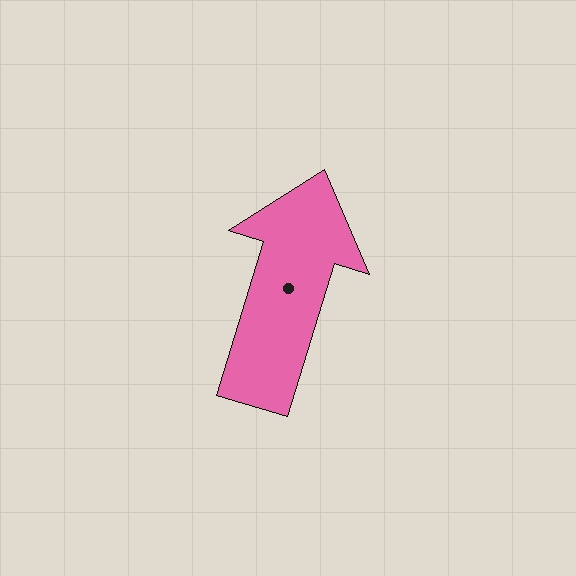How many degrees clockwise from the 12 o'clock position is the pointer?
Approximately 17 degrees.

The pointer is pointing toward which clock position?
Roughly 1 o'clock.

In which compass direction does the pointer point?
North.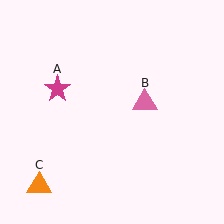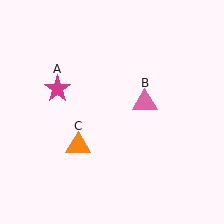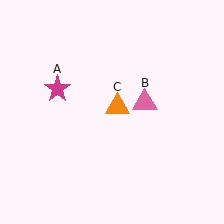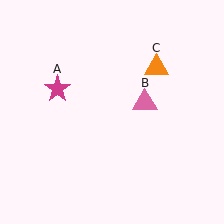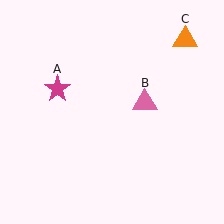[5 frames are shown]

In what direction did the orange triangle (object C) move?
The orange triangle (object C) moved up and to the right.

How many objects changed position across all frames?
1 object changed position: orange triangle (object C).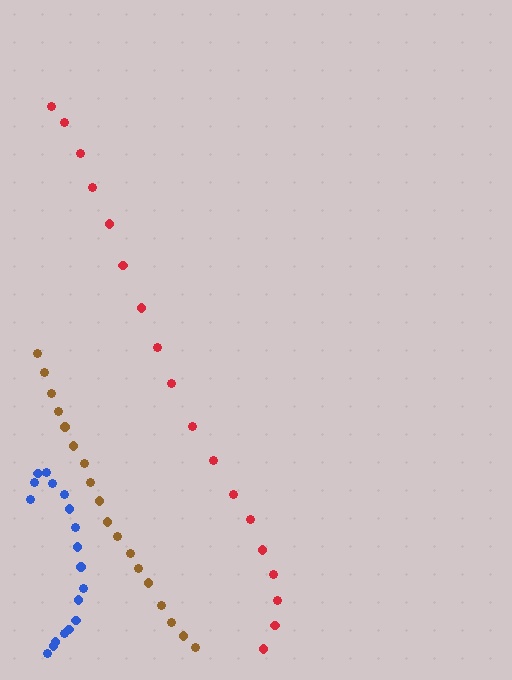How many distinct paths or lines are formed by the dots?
There are 3 distinct paths.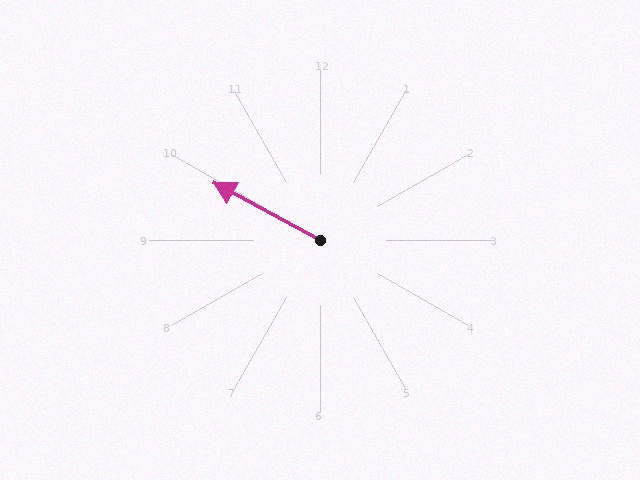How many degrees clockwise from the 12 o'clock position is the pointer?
Approximately 298 degrees.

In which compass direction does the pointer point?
Northwest.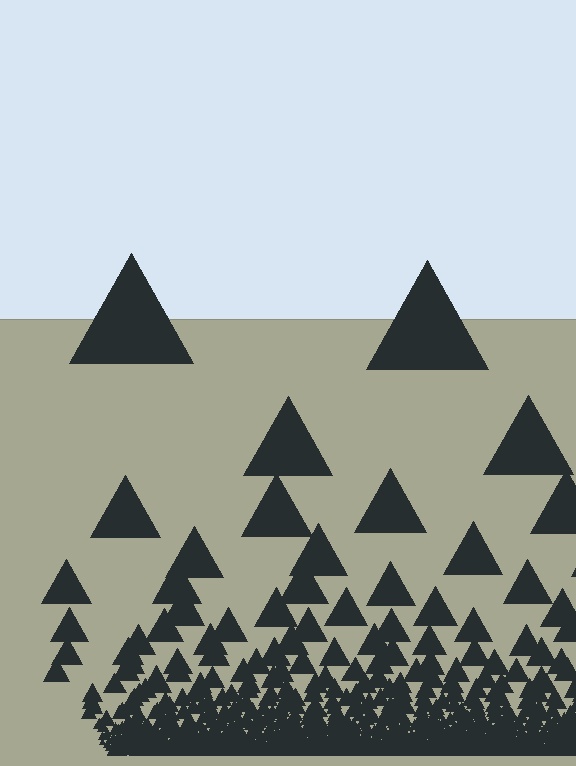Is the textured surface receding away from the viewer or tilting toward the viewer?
The surface appears to tilt toward the viewer. Texture elements get larger and sparser toward the top.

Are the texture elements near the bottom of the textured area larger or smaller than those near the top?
Smaller. The gradient is inverted — elements near the bottom are smaller and denser.